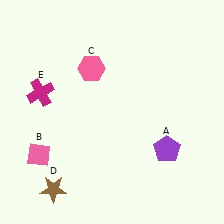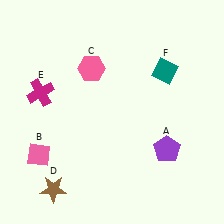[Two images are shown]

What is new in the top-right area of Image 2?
A teal diamond (F) was added in the top-right area of Image 2.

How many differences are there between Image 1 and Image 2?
There is 1 difference between the two images.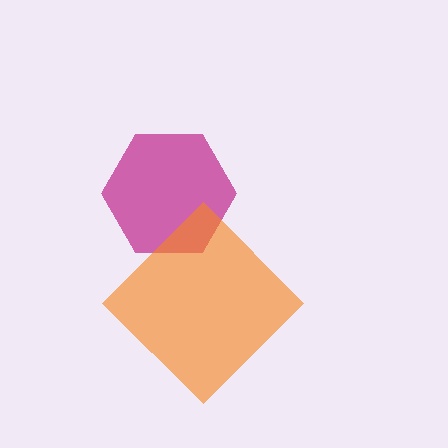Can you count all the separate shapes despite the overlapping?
Yes, there are 2 separate shapes.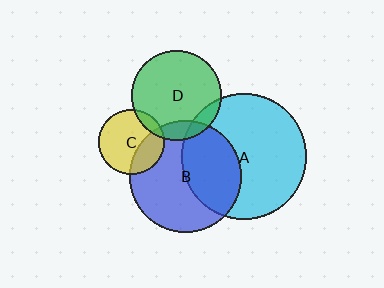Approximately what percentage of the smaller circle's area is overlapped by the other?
Approximately 10%.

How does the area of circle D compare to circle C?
Approximately 1.9 times.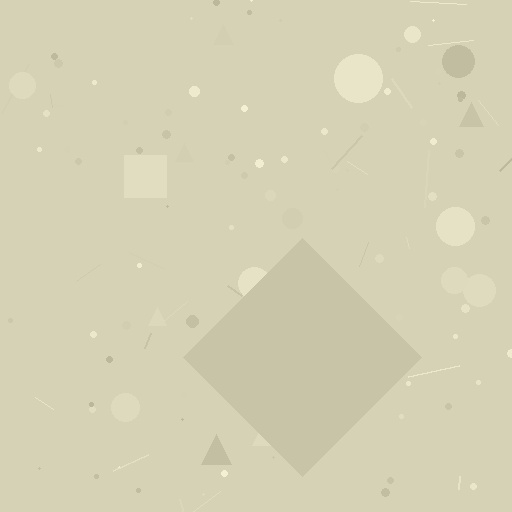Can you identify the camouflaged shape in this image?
The camouflaged shape is a diamond.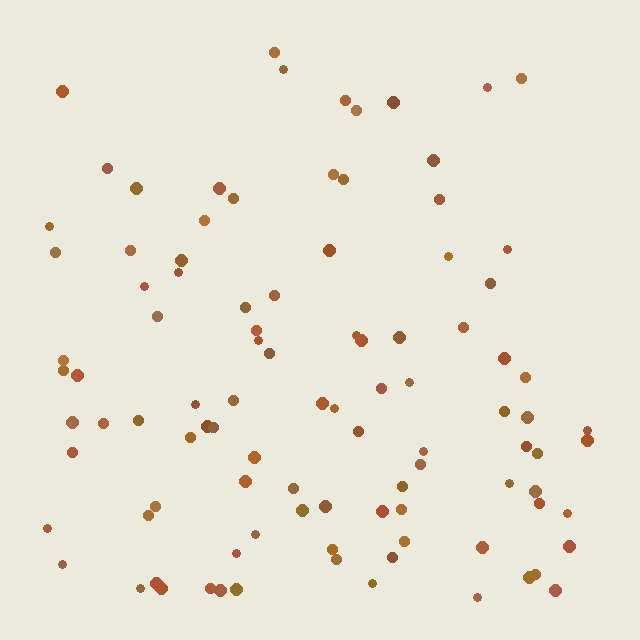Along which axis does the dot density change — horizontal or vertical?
Vertical.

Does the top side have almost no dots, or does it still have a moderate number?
Still a moderate number, just noticeably fewer than the bottom.